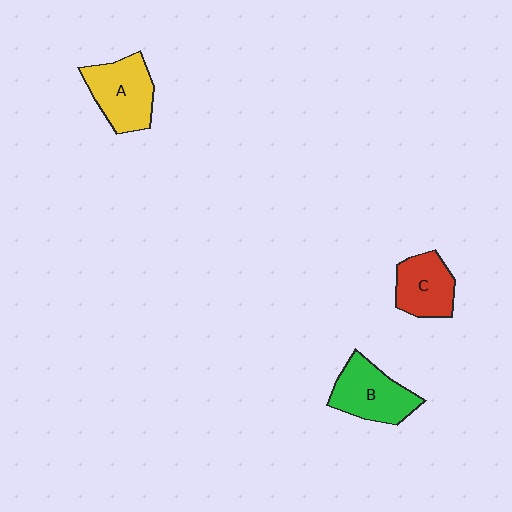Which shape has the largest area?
Shape A (yellow).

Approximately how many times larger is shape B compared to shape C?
Approximately 1.2 times.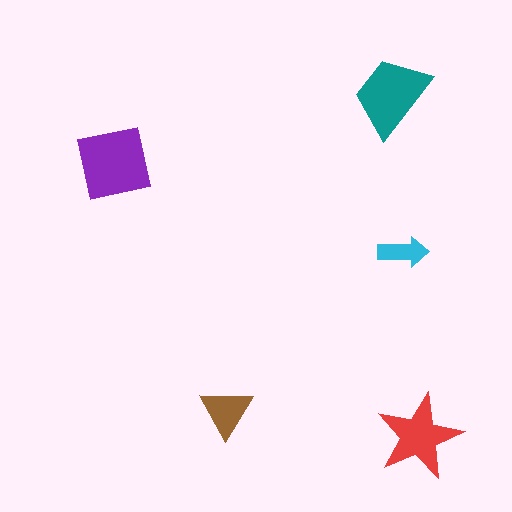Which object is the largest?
The purple square.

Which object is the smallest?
The cyan arrow.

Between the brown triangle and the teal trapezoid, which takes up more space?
The teal trapezoid.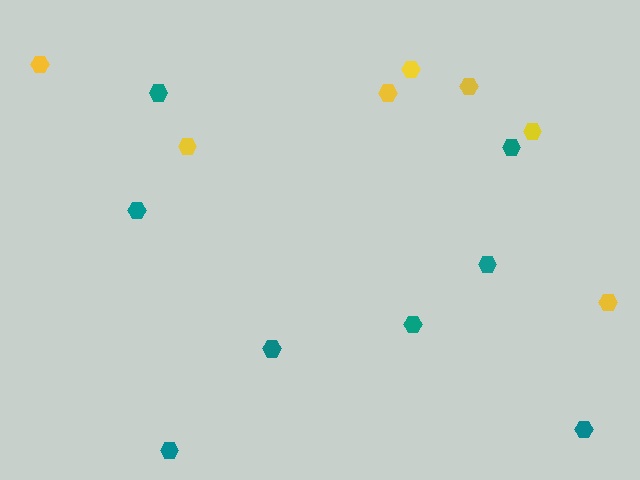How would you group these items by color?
There are 2 groups: one group of teal hexagons (8) and one group of yellow hexagons (7).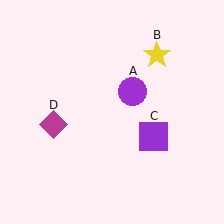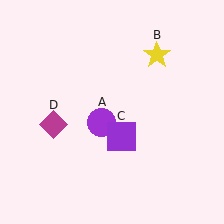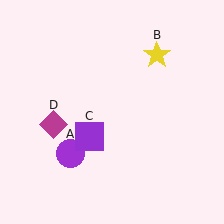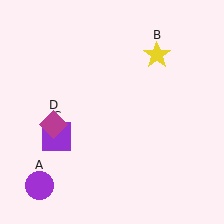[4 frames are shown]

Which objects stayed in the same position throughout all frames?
Yellow star (object B) and magenta diamond (object D) remained stationary.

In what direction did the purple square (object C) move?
The purple square (object C) moved left.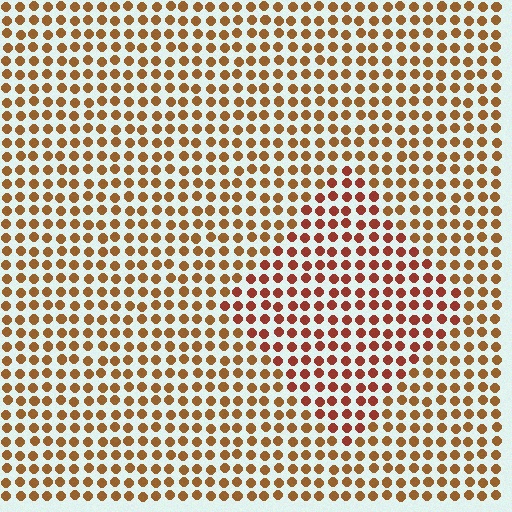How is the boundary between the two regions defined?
The boundary is defined purely by a slight shift in hue (about 25 degrees). Spacing, size, and orientation are identical on both sides.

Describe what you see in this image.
The image is filled with small brown elements in a uniform arrangement. A diamond-shaped region is visible where the elements are tinted to a slightly different hue, forming a subtle color boundary.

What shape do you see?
I see a diamond.